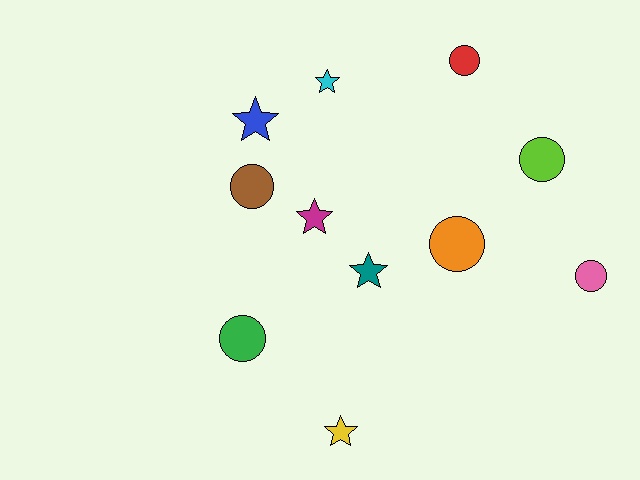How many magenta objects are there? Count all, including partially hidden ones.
There is 1 magenta object.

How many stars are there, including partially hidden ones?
There are 5 stars.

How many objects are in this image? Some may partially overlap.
There are 11 objects.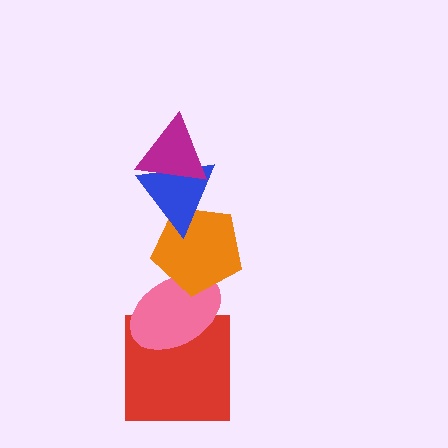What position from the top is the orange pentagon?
The orange pentagon is 3rd from the top.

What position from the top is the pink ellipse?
The pink ellipse is 4th from the top.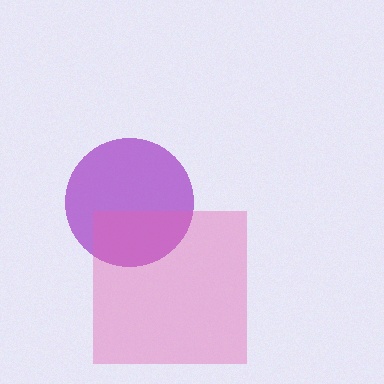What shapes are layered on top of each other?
The layered shapes are: a purple circle, a pink square.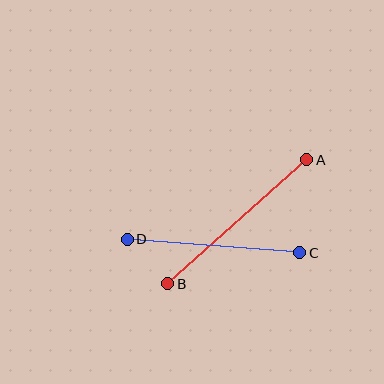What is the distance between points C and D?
The distance is approximately 173 pixels.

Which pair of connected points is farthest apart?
Points A and B are farthest apart.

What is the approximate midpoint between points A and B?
The midpoint is at approximately (237, 222) pixels.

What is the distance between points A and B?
The distance is approximately 186 pixels.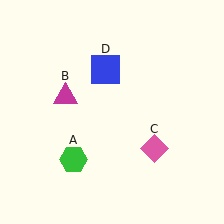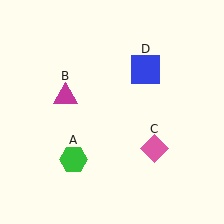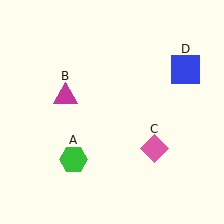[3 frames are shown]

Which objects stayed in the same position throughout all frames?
Green hexagon (object A) and magenta triangle (object B) and pink diamond (object C) remained stationary.